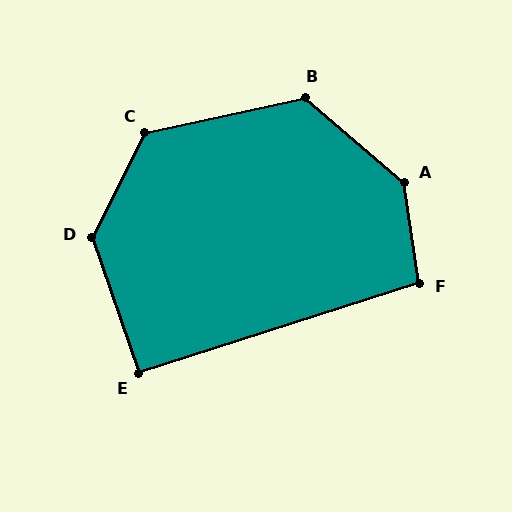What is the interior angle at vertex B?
Approximately 127 degrees (obtuse).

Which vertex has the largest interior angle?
A, at approximately 139 degrees.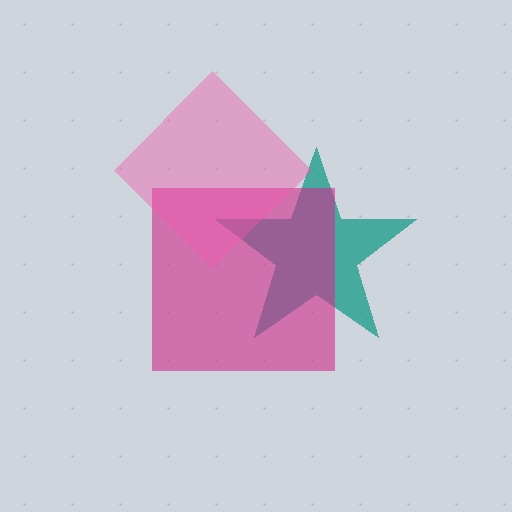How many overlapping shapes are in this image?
There are 3 overlapping shapes in the image.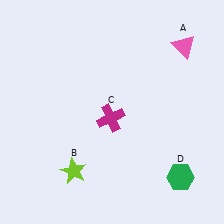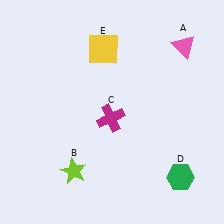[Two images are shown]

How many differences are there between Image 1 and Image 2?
There is 1 difference between the two images.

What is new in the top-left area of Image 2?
A yellow square (E) was added in the top-left area of Image 2.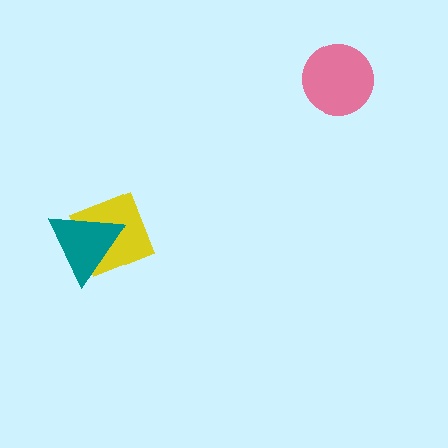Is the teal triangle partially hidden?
No, no other shape covers it.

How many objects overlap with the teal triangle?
1 object overlaps with the teal triangle.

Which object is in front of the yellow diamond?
The teal triangle is in front of the yellow diamond.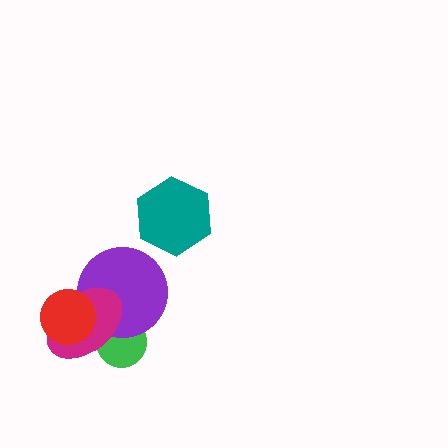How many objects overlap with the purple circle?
3 objects overlap with the purple circle.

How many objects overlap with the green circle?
2 objects overlap with the green circle.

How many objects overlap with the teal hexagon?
0 objects overlap with the teal hexagon.